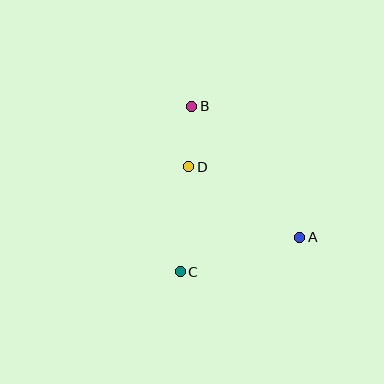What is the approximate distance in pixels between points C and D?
The distance between C and D is approximately 105 pixels.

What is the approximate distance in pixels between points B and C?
The distance between B and C is approximately 166 pixels.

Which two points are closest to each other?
Points B and D are closest to each other.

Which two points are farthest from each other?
Points A and B are farthest from each other.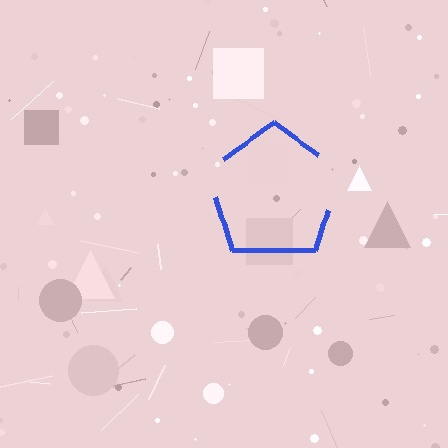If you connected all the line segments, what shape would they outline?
They would outline a pentagon.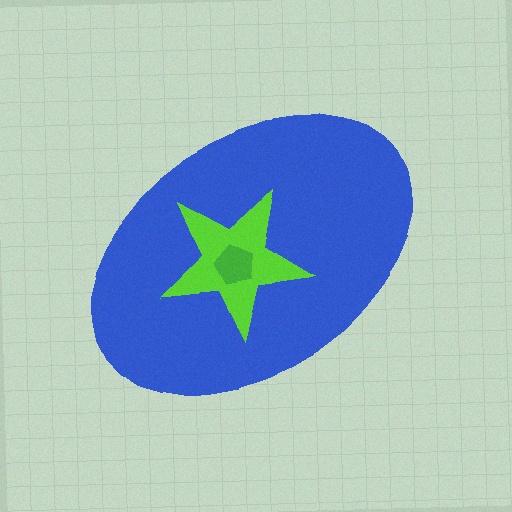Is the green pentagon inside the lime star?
Yes.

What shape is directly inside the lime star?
The green pentagon.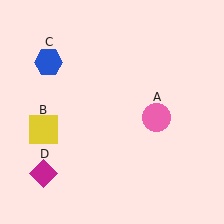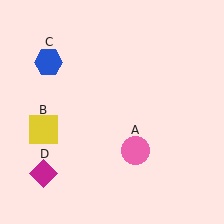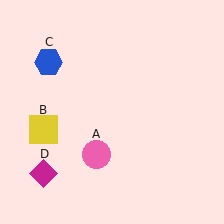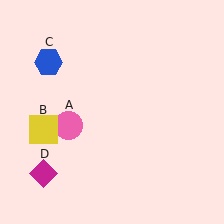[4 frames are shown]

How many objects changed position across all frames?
1 object changed position: pink circle (object A).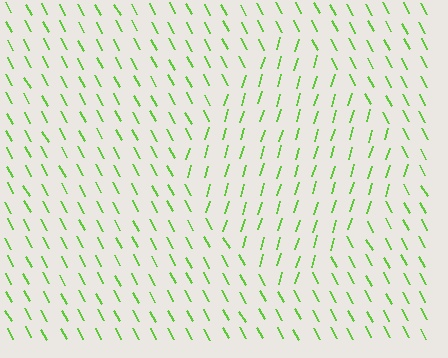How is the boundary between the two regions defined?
The boundary is defined purely by a change in line orientation (approximately 45 degrees difference). All lines are the same color and thickness.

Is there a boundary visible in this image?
Yes, there is a texture boundary formed by a change in line orientation.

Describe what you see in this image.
The image is filled with small lime line segments. A diamond region in the image has lines oriented differently from the surrounding lines, creating a visible texture boundary.